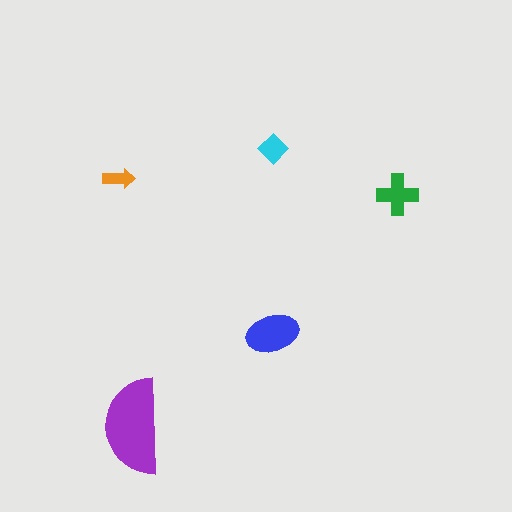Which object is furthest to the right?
The green cross is rightmost.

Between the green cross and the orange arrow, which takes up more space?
The green cross.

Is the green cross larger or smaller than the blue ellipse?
Smaller.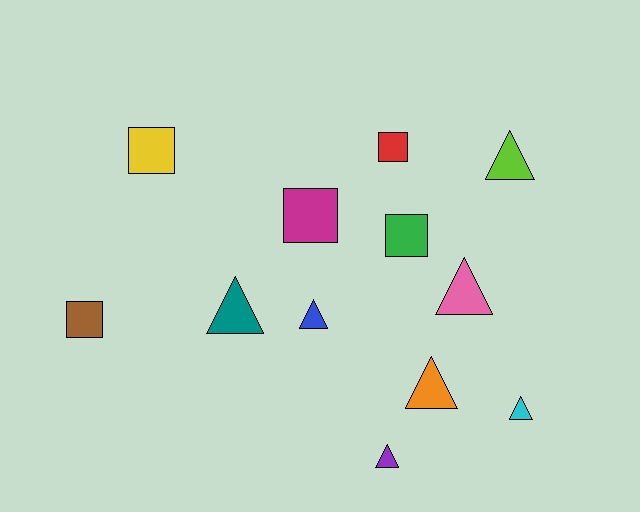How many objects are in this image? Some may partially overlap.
There are 12 objects.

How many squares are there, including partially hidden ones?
There are 5 squares.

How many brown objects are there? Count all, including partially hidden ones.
There is 1 brown object.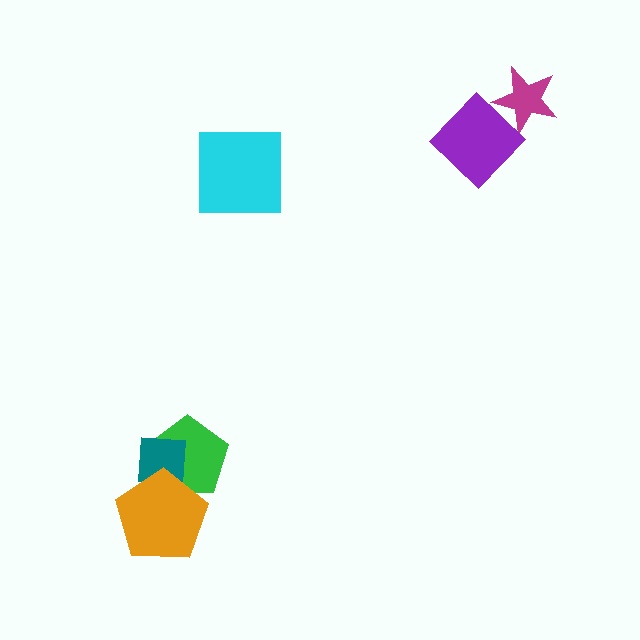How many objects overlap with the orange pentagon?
2 objects overlap with the orange pentagon.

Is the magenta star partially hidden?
Yes, it is partially covered by another shape.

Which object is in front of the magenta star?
The purple diamond is in front of the magenta star.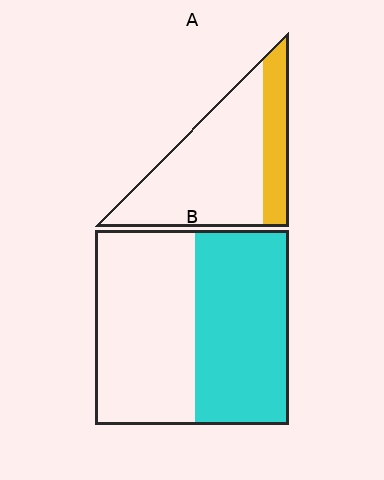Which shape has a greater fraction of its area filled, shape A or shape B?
Shape B.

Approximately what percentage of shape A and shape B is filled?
A is approximately 25% and B is approximately 50%.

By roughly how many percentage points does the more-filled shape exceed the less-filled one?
By roughly 25 percentage points (B over A).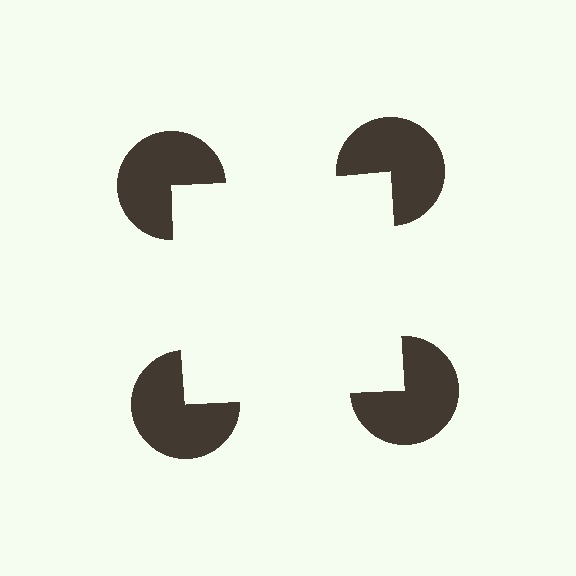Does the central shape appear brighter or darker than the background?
It typically appears slightly brighter than the background, even though no actual brightness change is drawn.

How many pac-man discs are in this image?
There are 4 — one at each vertex of the illusory square.